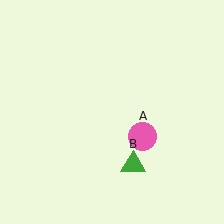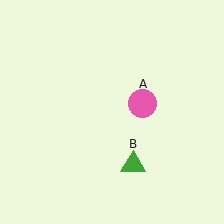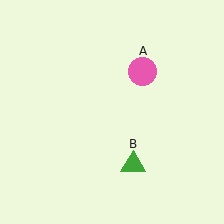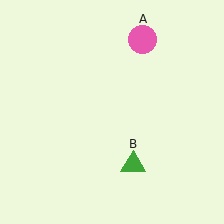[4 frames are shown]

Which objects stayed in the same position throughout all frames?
Green triangle (object B) remained stationary.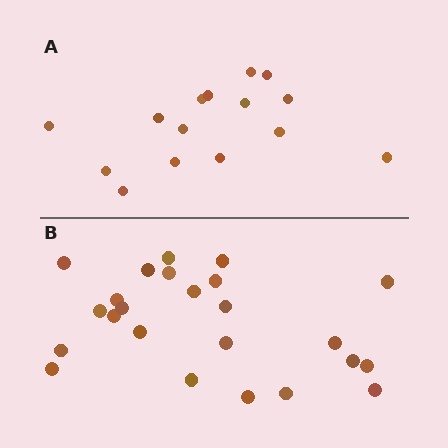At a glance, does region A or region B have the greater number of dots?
Region B (the bottom region) has more dots.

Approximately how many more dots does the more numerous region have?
Region B has roughly 8 or so more dots than region A.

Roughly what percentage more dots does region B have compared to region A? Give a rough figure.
About 60% more.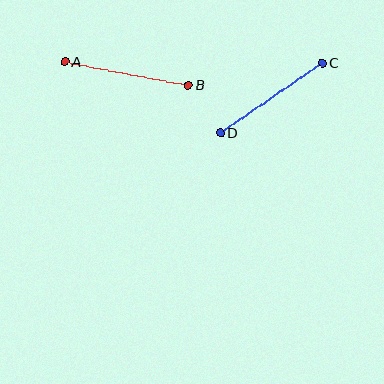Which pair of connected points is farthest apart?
Points A and B are farthest apart.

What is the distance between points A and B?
The distance is approximately 126 pixels.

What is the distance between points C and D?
The distance is approximately 124 pixels.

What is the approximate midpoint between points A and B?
The midpoint is at approximately (127, 73) pixels.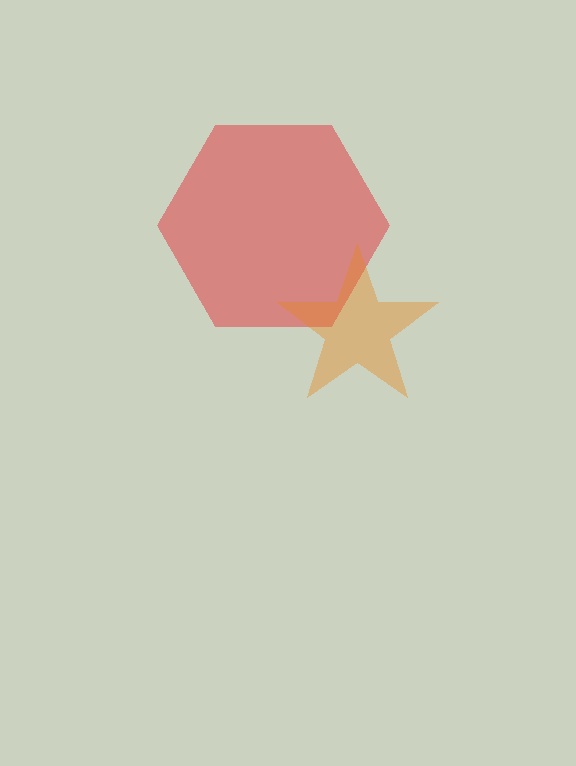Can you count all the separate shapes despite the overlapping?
Yes, there are 2 separate shapes.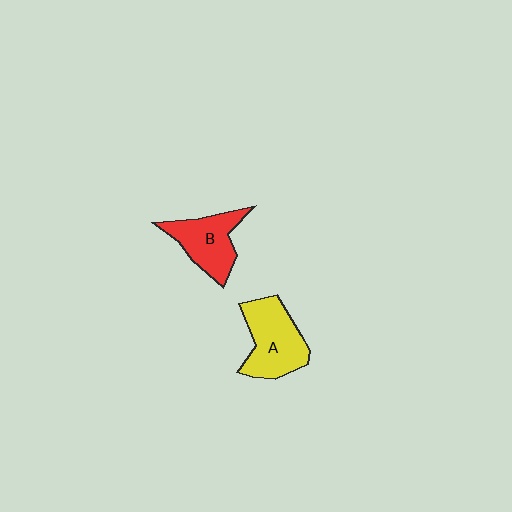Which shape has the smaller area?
Shape B (red).